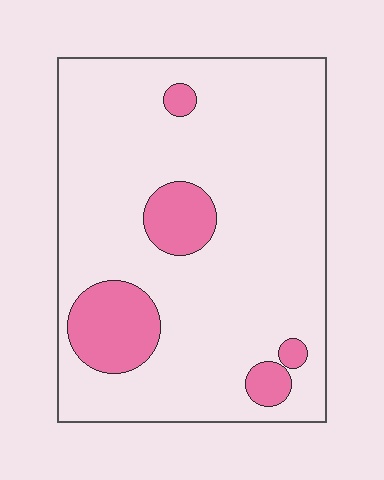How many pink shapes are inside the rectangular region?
5.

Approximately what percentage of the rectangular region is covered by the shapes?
Approximately 15%.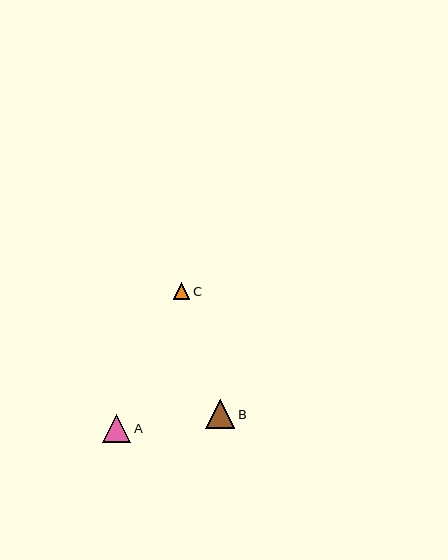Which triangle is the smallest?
Triangle C is the smallest with a size of approximately 17 pixels.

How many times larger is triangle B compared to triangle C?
Triangle B is approximately 1.8 times the size of triangle C.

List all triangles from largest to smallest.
From largest to smallest: B, A, C.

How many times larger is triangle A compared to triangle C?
Triangle A is approximately 1.7 times the size of triangle C.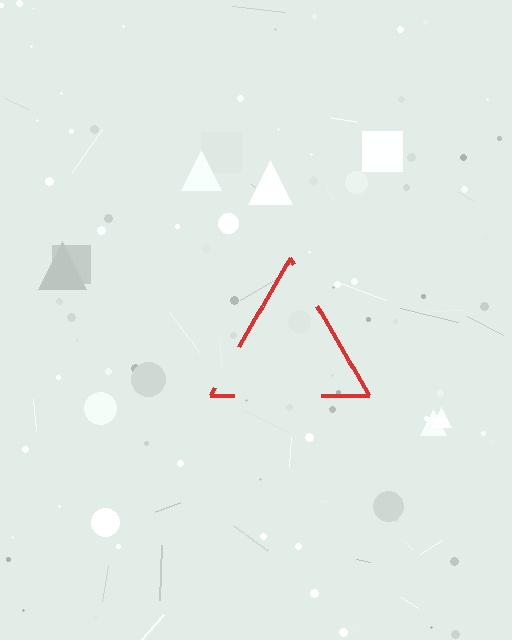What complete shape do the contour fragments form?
The contour fragments form a triangle.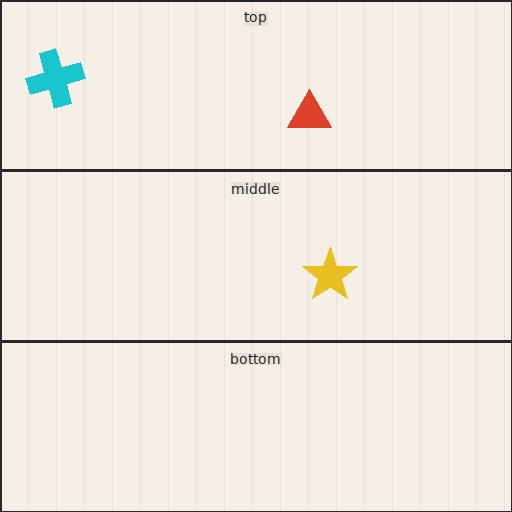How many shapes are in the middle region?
1.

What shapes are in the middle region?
The yellow star.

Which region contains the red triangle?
The top region.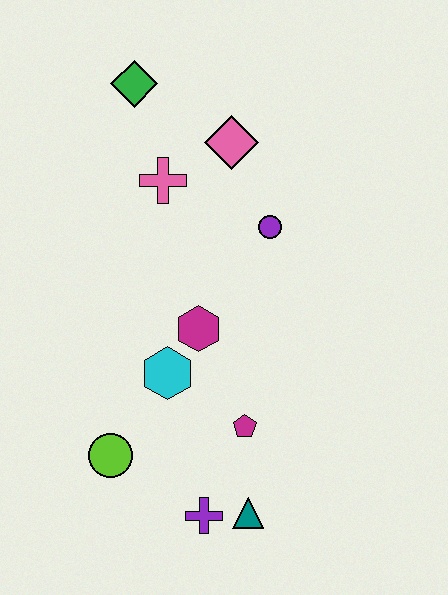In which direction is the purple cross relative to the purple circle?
The purple cross is below the purple circle.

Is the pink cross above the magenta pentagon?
Yes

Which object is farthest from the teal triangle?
The green diamond is farthest from the teal triangle.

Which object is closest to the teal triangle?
The purple cross is closest to the teal triangle.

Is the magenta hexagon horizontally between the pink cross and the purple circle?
Yes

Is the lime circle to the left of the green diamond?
Yes